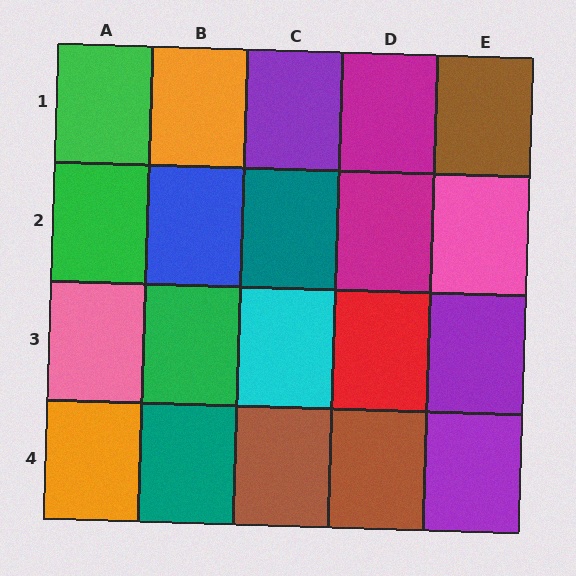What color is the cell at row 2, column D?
Magenta.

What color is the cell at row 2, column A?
Green.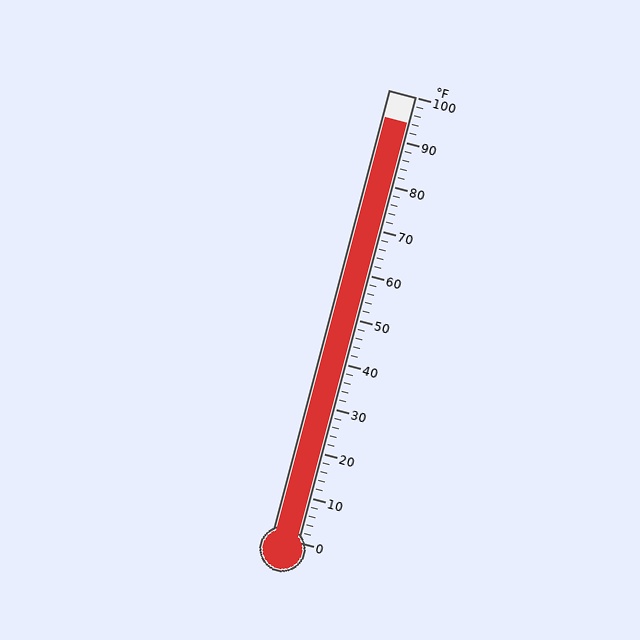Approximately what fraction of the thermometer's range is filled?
The thermometer is filled to approximately 95% of its range.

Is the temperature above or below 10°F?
The temperature is above 10°F.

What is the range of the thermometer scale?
The thermometer scale ranges from 0°F to 100°F.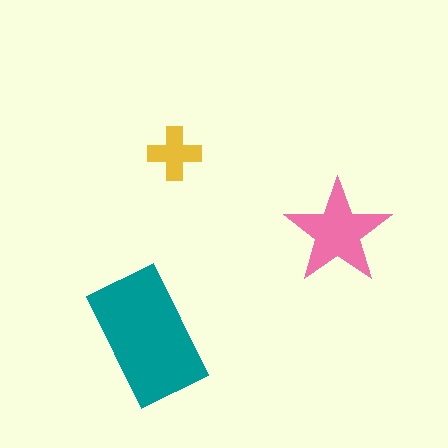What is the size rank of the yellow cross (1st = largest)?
3rd.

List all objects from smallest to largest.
The yellow cross, the pink star, the teal rectangle.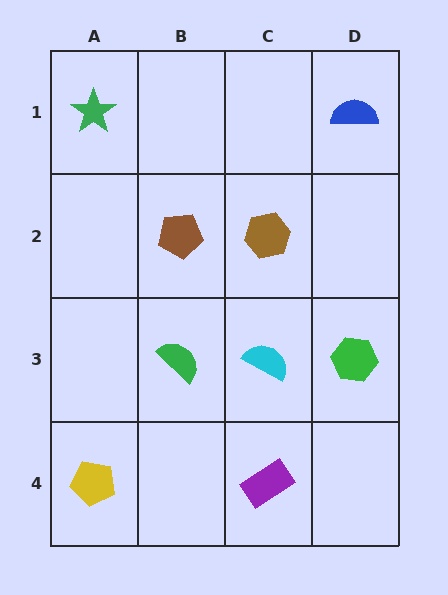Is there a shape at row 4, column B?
No, that cell is empty.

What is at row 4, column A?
A yellow pentagon.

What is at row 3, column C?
A cyan semicircle.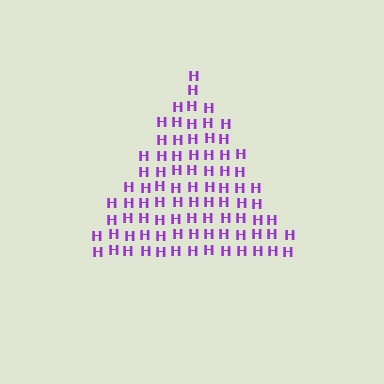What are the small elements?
The small elements are letter H's.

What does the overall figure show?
The overall figure shows a triangle.